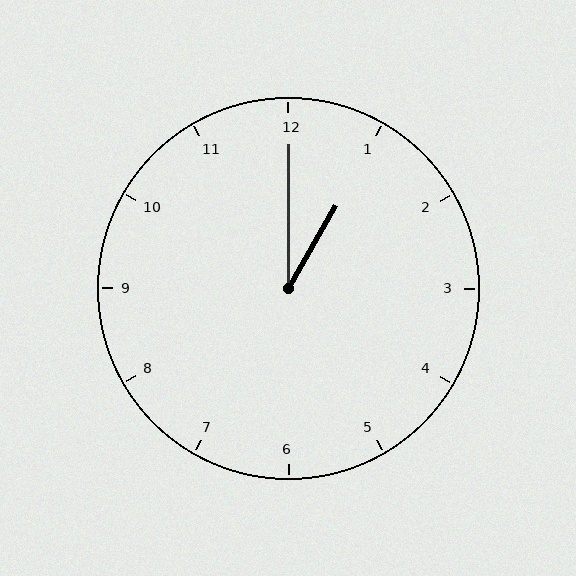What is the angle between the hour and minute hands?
Approximately 30 degrees.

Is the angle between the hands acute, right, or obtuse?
It is acute.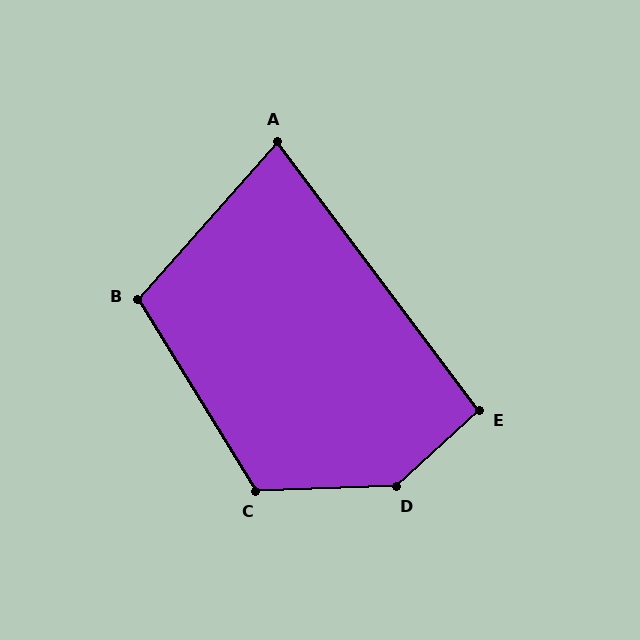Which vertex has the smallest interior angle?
A, at approximately 78 degrees.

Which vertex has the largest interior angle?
D, at approximately 140 degrees.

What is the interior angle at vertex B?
Approximately 107 degrees (obtuse).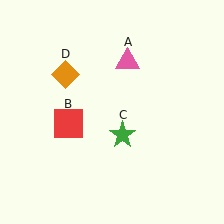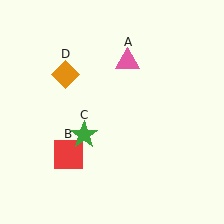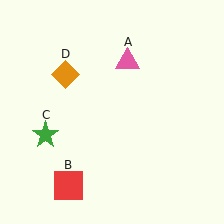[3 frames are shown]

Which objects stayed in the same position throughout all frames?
Pink triangle (object A) and orange diamond (object D) remained stationary.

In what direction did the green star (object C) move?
The green star (object C) moved left.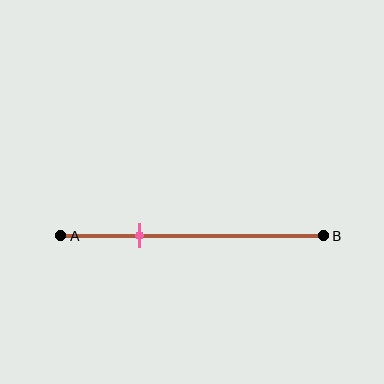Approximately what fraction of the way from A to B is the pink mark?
The pink mark is approximately 30% of the way from A to B.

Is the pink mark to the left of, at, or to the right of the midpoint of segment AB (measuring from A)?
The pink mark is to the left of the midpoint of segment AB.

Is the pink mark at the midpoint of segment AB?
No, the mark is at about 30% from A, not at the 50% midpoint.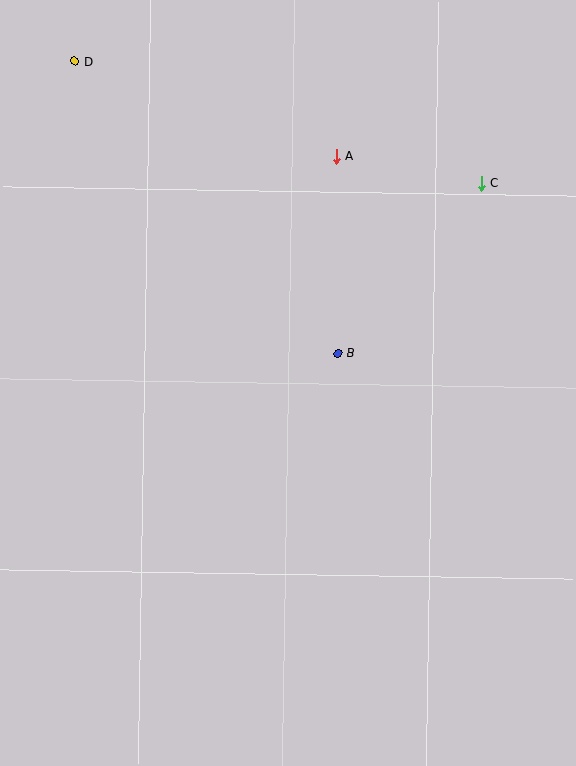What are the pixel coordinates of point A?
Point A is at (336, 156).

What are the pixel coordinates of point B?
Point B is at (338, 353).